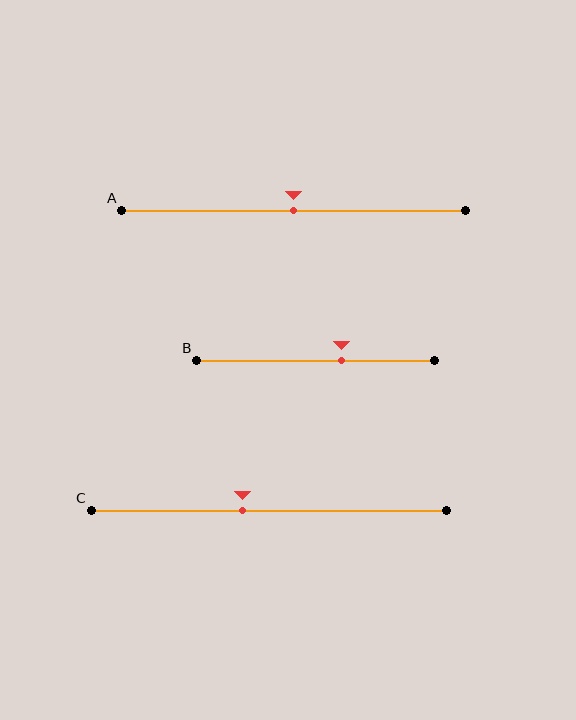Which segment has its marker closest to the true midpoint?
Segment A has its marker closest to the true midpoint.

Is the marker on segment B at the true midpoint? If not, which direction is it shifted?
No, the marker on segment B is shifted to the right by about 11% of the segment length.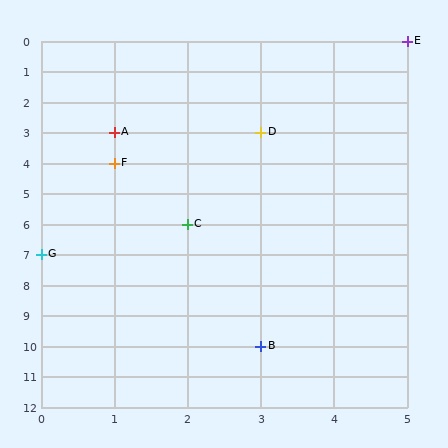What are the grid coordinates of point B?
Point B is at grid coordinates (3, 10).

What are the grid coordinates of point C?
Point C is at grid coordinates (2, 6).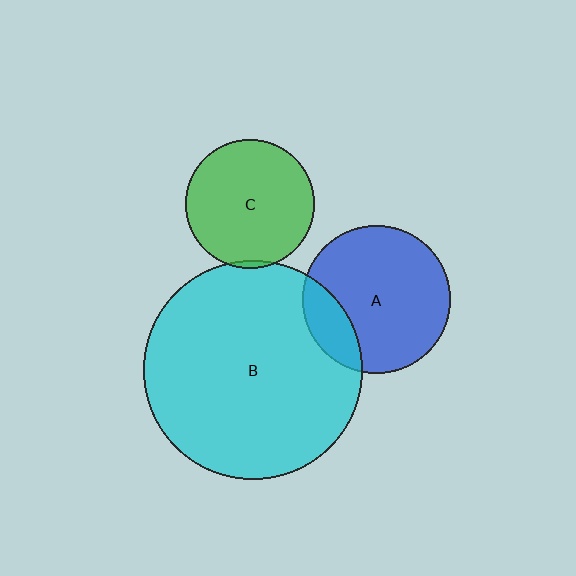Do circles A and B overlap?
Yes.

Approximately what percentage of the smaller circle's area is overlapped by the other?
Approximately 20%.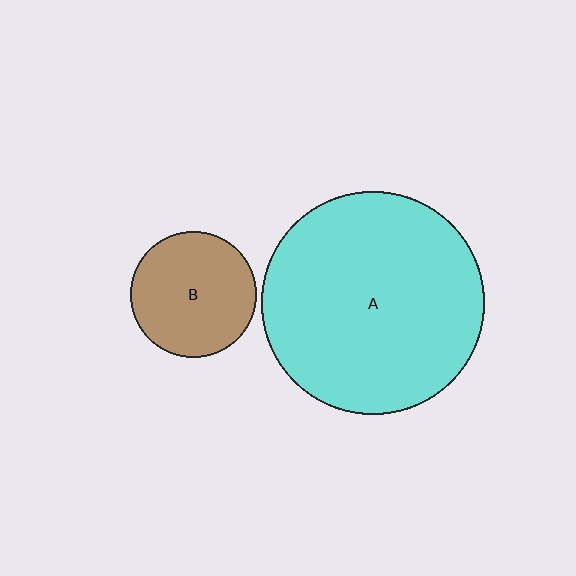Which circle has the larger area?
Circle A (cyan).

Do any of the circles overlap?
No, none of the circles overlap.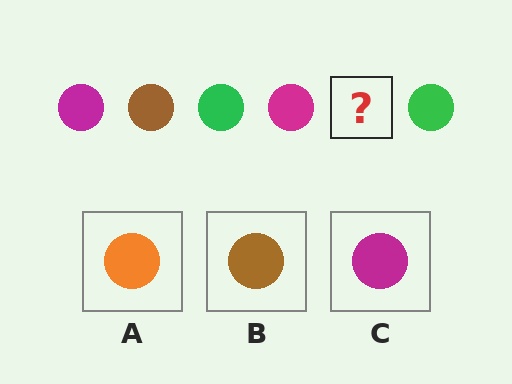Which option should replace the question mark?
Option B.